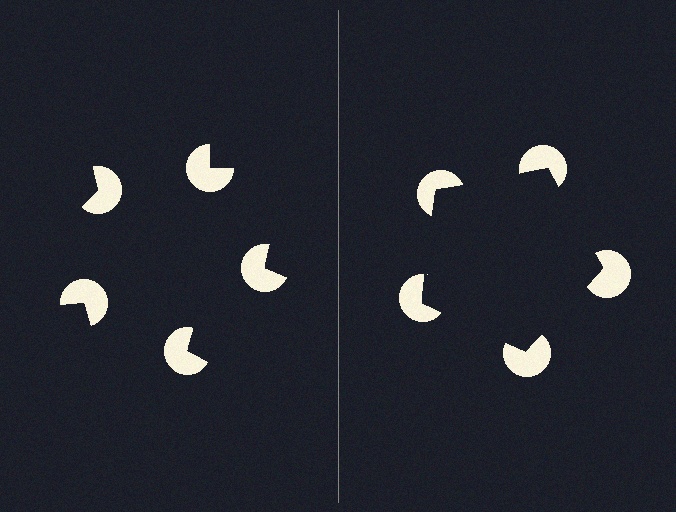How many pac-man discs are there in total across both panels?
10 — 5 on each side.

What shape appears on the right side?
An illusory pentagon.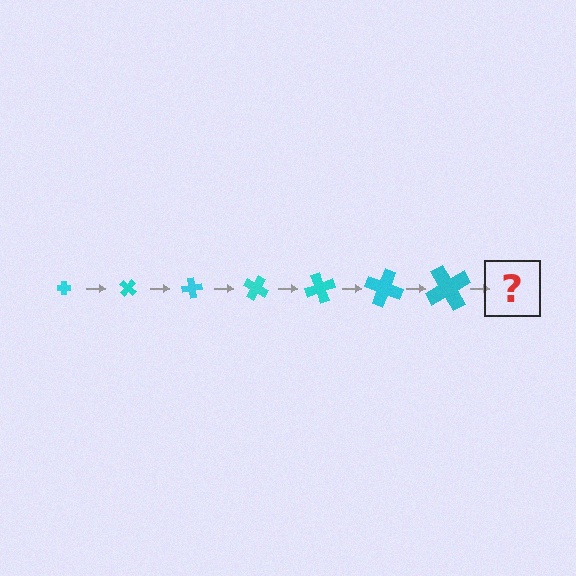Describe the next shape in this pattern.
It should be a cross, larger than the previous one and rotated 280 degrees from the start.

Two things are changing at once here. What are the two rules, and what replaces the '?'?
The two rules are that the cross grows larger each step and it rotates 40 degrees each step. The '?' should be a cross, larger than the previous one and rotated 280 degrees from the start.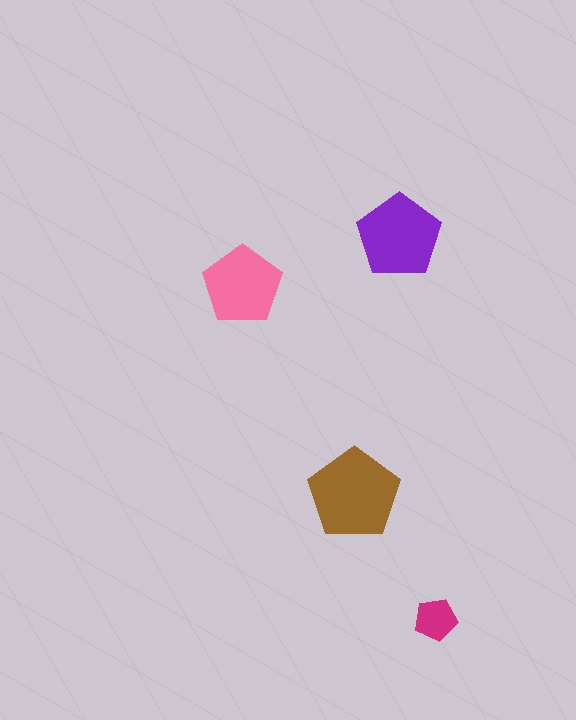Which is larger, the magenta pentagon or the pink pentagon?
The pink one.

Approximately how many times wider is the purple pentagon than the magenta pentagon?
About 2 times wider.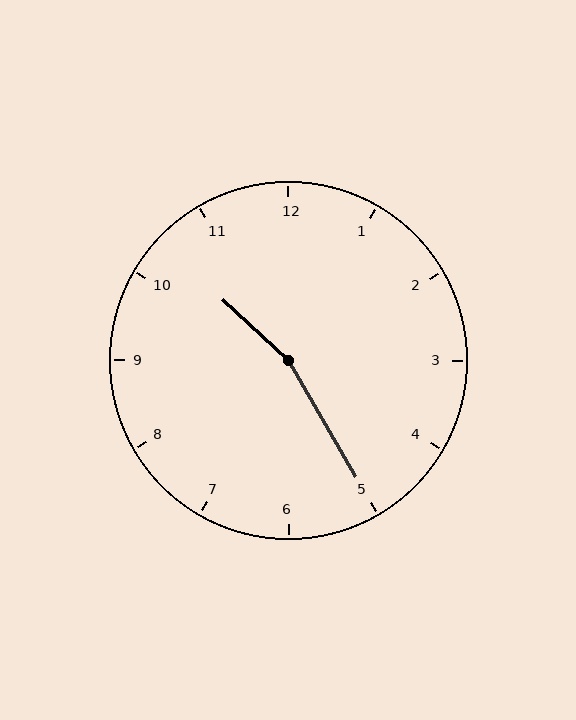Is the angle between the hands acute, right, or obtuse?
It is obtuse.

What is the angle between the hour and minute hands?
Approximately 162 degrees.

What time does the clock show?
10:25.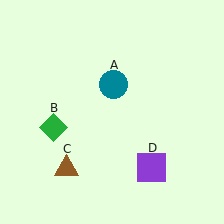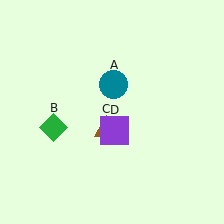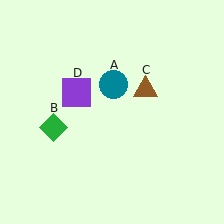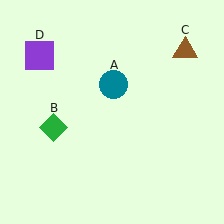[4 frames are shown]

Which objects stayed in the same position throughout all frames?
Teal circle (object A) and green diamond (object B) remained stationary.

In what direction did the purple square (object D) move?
The purple square (object D) moved up and to the left.